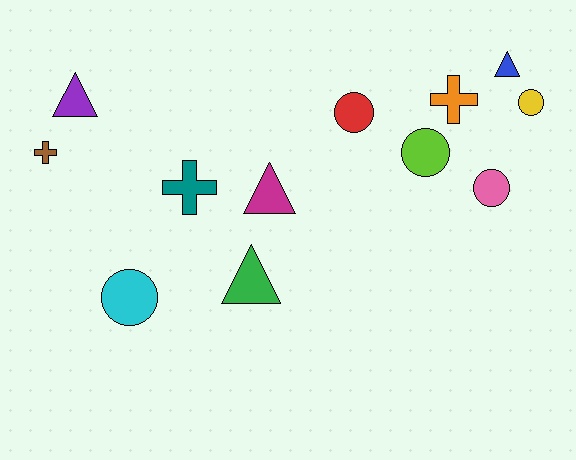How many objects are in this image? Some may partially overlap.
There are 12 objects.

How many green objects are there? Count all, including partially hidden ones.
There is 1 green object.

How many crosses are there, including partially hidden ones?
There are 3 crosses.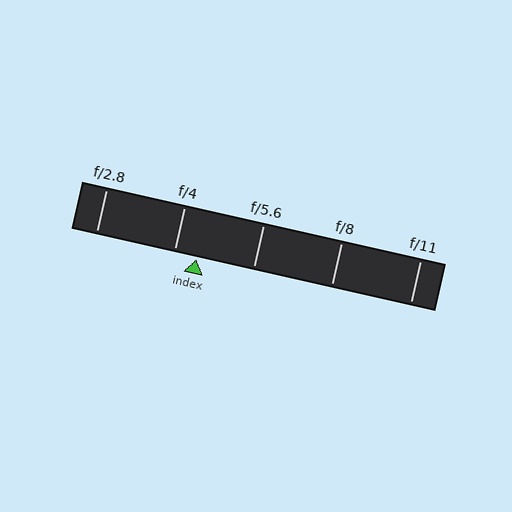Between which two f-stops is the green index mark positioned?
The index mark is between f/4 and f/5.6.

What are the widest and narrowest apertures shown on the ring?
The widest aperture shown is f/2.8 and the narrowest is f/11.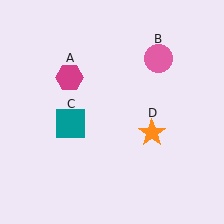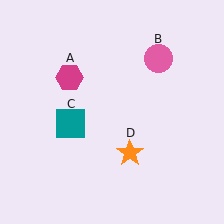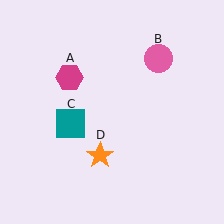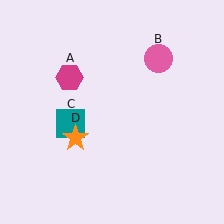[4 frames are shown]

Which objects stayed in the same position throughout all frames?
Magenta hexagon (object A) and pink circle (object B) and teal square (object C) remained stationary.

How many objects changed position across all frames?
1 object changed position: orange star (object D).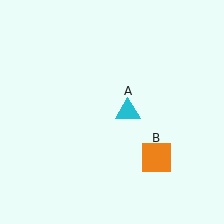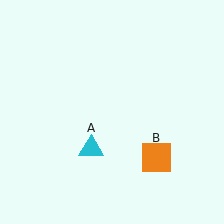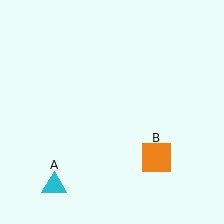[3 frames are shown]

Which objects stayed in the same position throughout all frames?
Orange square (object B) remained stationary.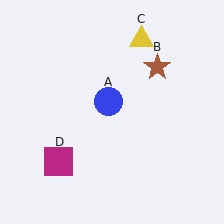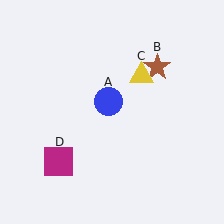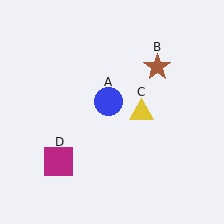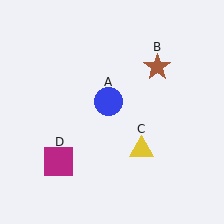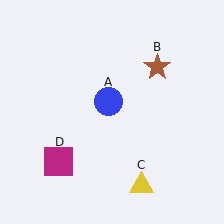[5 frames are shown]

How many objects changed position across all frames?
1 object changed position: yellow triangle (object C).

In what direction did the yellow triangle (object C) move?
The yellow triangle (object C) moved down.